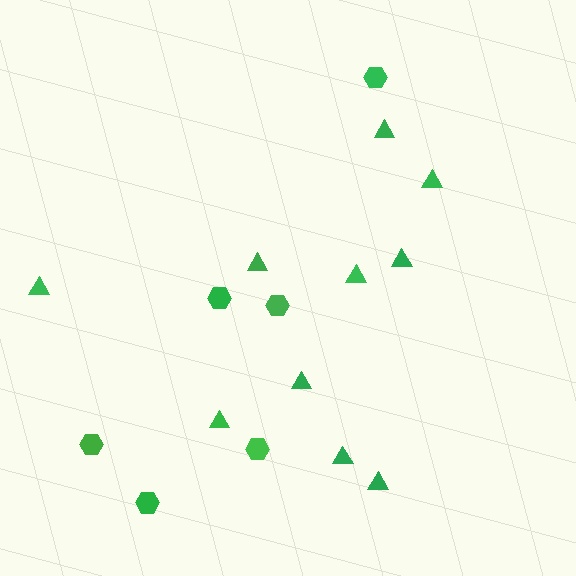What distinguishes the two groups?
There are 2 groups: one group of hexagons (6) and one group of triangles (10).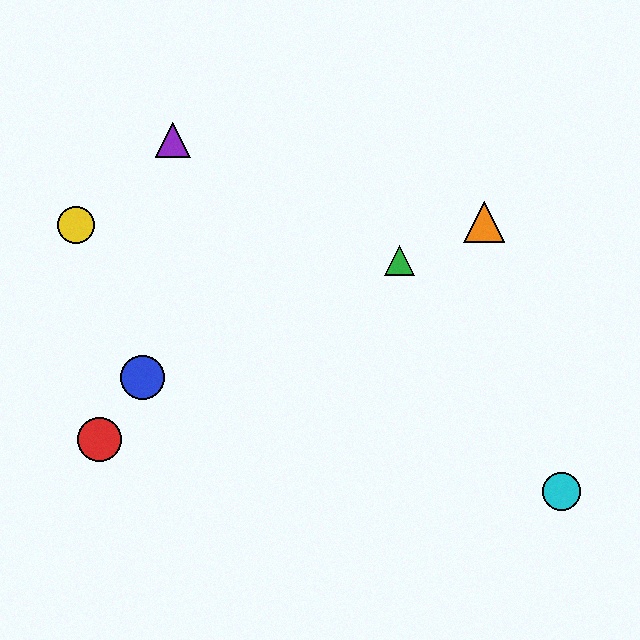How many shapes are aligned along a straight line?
3 shapes (the blue circle, the green triangle, the orange triangle) are aligned along a straight line.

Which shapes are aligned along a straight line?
The blue circle, the green triangle, the orange triangle are aligned along a straight line.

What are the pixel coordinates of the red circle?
The red circle is at (99, 440).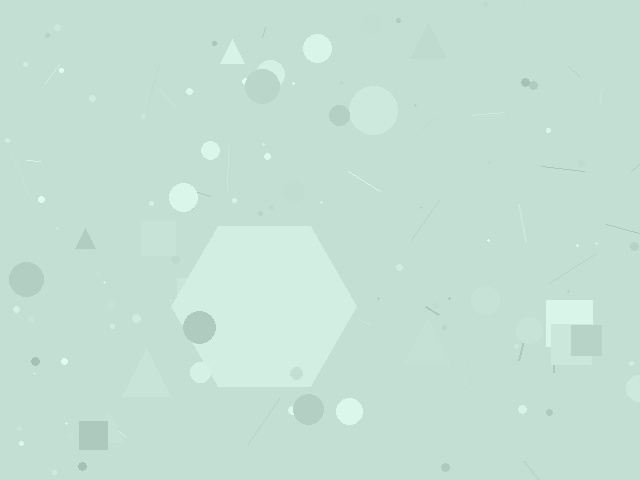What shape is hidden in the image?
A hexagon is hidden in the image.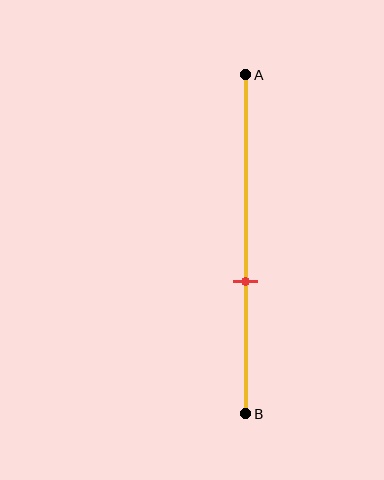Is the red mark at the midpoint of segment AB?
No, the mark is at about 60% from A, not at the 50% midpoint.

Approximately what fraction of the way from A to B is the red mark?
The red mark is approximately 60% of the way from A to B.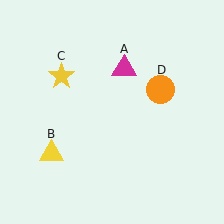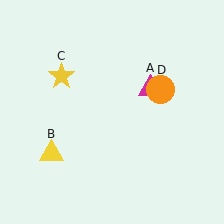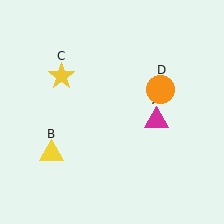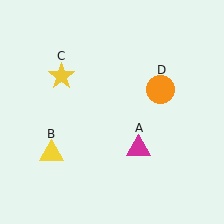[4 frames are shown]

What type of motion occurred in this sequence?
The magenta triangle (object A) rotated clockwise around the center of the scene.